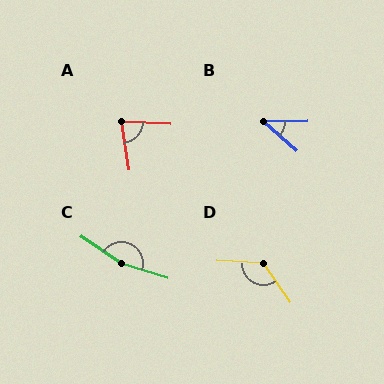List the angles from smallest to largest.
B (42°), A (78°), D (127°), C (163°).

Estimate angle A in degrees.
Approximately 78 degrees.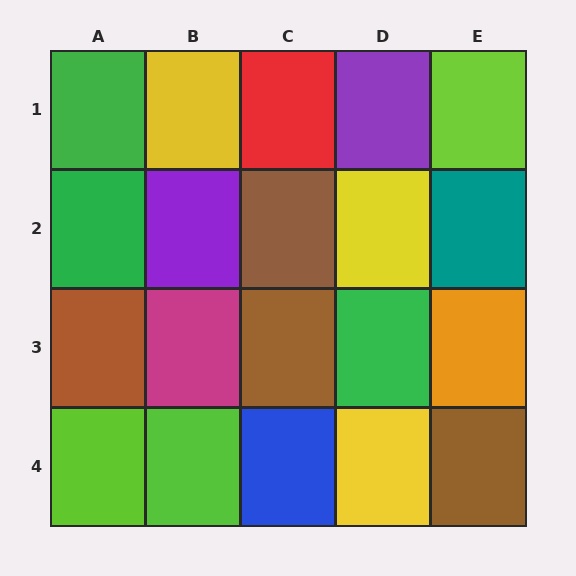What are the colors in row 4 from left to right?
Lime, lime, blue, yellow, brown.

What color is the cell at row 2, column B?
Purple.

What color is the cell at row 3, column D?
Green.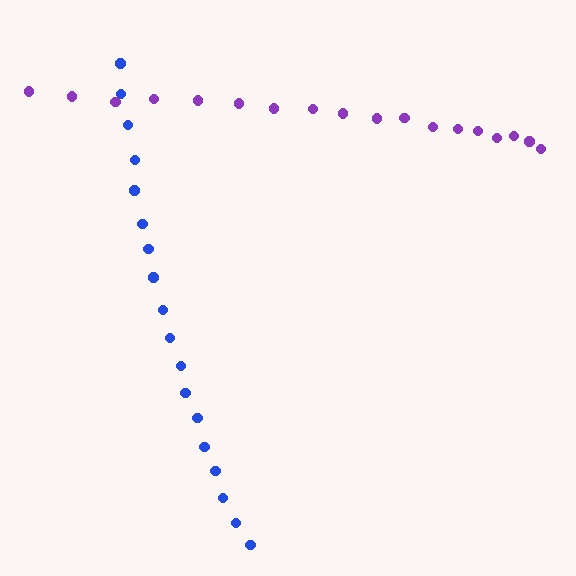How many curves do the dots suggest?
There are 2 distinct paths.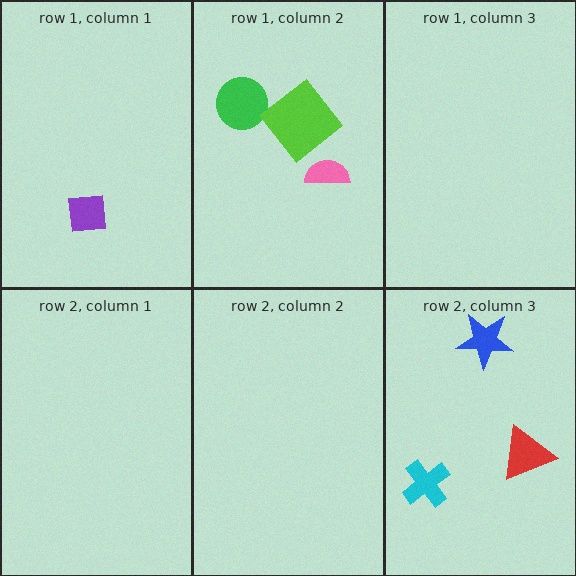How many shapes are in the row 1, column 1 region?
1.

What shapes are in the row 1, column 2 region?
The pink semicircle, the green circle, the lime diamond.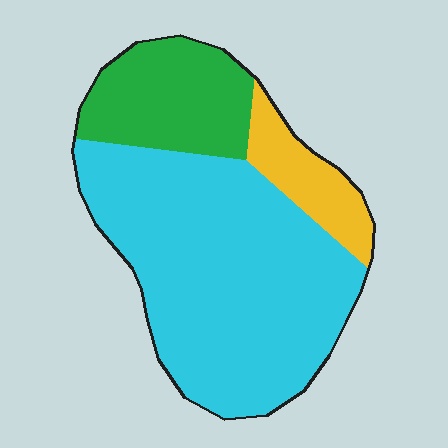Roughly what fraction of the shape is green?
Green takes up less than a quarter of the shape.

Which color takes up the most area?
Cyan, at roughly 65%.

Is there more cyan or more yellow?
Cyan.